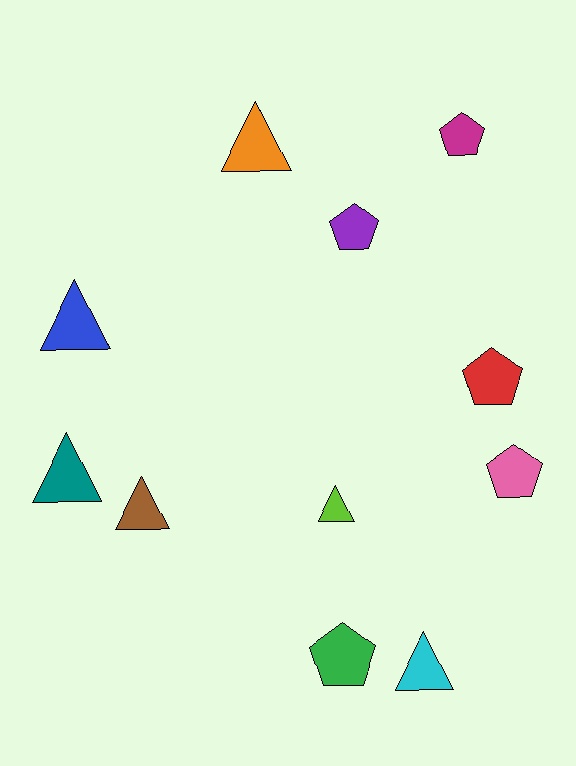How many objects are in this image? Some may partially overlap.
There are 11 objects.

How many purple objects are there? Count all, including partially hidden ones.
There is 1 purple object.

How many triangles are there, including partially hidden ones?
There are 6 triangles.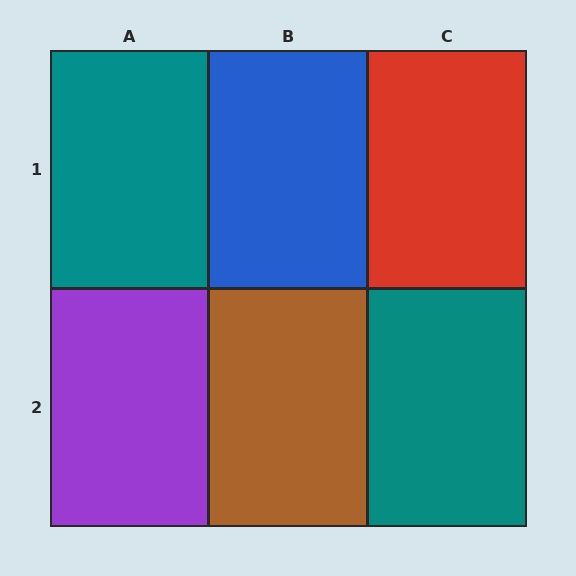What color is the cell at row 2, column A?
Purple.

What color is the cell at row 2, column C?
Teal.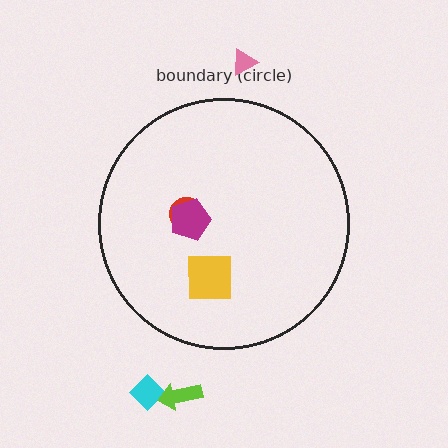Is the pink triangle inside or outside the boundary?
Outside.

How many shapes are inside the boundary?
3 inside, 3 outside.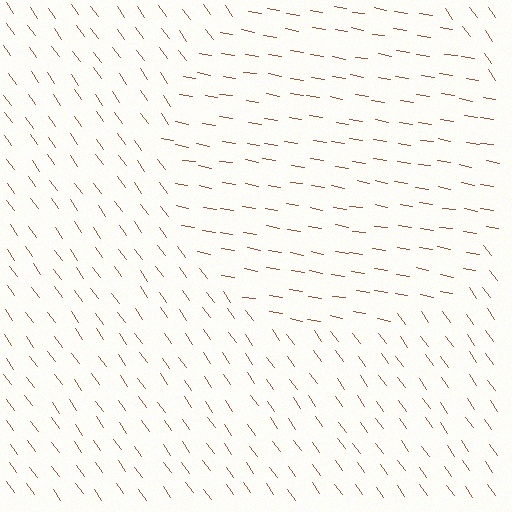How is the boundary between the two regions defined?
The boundary is defined purely by a change in line orientation (approximately 45 degrees difference). All lines are the same color and thickness.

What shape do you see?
I see a circle.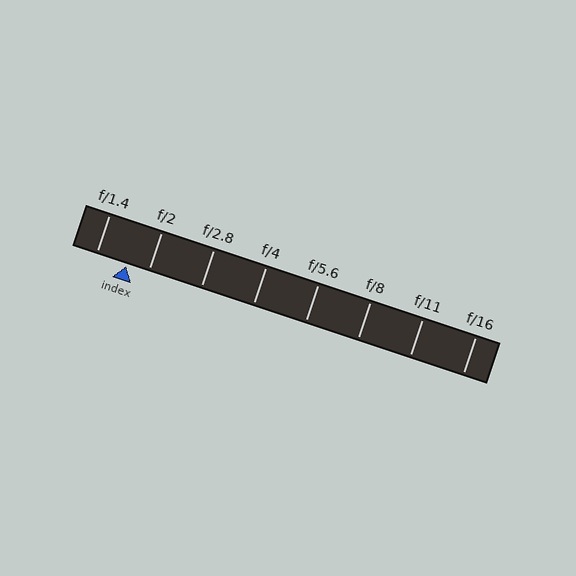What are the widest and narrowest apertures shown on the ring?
The widest aperture shown is f/1.4 and the narrowest is f/16.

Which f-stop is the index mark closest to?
The index mark is closest to f/2.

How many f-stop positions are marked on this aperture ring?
There are 8 f-stop positions marked.